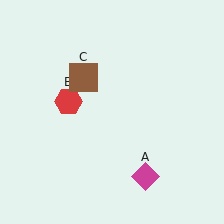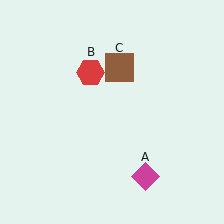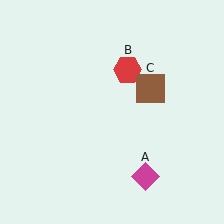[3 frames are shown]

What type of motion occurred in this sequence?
The red hexagon (object B), brown square (object C) rotated clockwise around the center of the scene.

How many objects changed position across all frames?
2 objects changed position: red hexagon (object B), brown square (object C).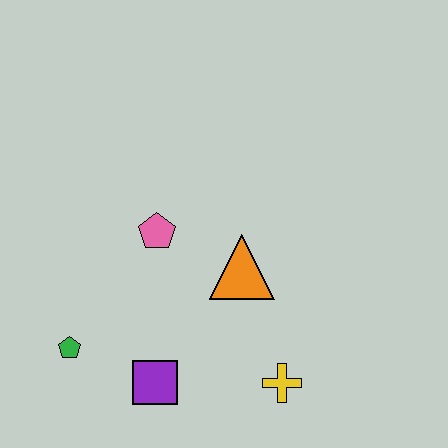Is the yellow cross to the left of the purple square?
No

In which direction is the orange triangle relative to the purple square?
The orange triangle is above the purple square.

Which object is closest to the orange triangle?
The pink pentagon is closest to the orange triangle.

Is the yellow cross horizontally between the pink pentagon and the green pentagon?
No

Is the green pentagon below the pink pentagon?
Yes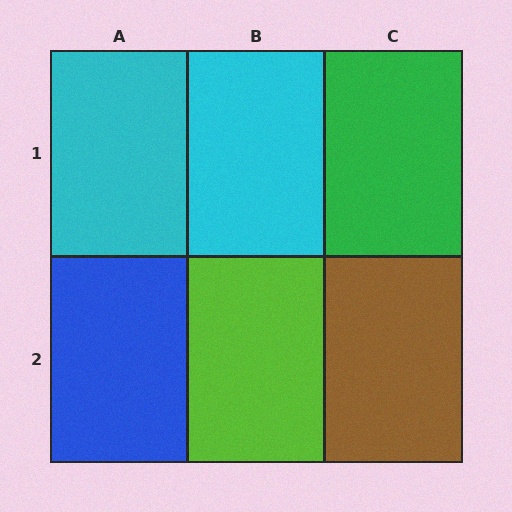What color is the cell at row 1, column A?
Cyan.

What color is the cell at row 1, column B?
Cyan.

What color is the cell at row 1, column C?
Green.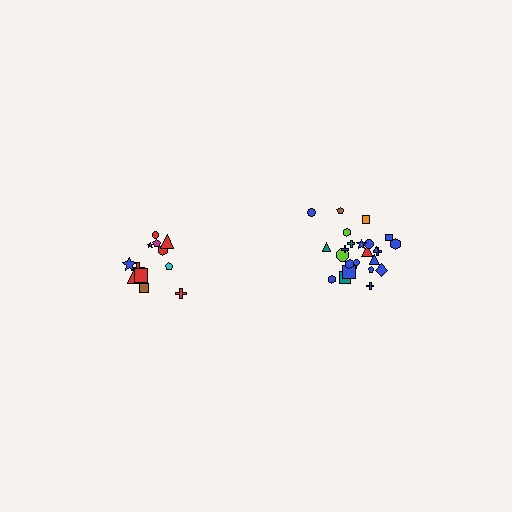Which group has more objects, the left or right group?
The right group.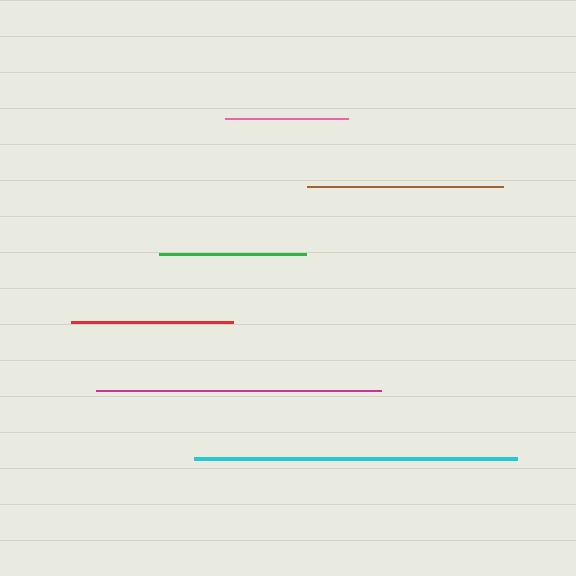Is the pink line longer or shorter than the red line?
The red line is longer than the pink line.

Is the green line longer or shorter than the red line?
The red line is longer than the green line.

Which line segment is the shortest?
The pink line is the shortest at approximately 123 pixels.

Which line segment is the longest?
The cyan line is the longest at approximately 323 pixels.